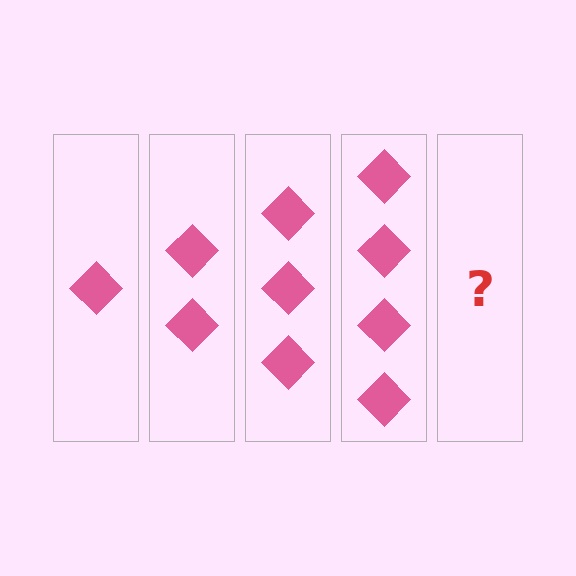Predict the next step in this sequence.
The next step is 5 diamonds.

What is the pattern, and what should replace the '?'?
The pattern is that each step adds one more diamond. The '?' should be 5 diamonds.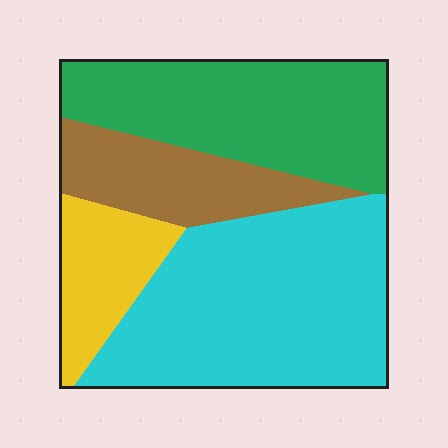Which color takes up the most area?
Cyan, at roughly 40%.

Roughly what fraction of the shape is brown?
Brown covers about 15% of the shape.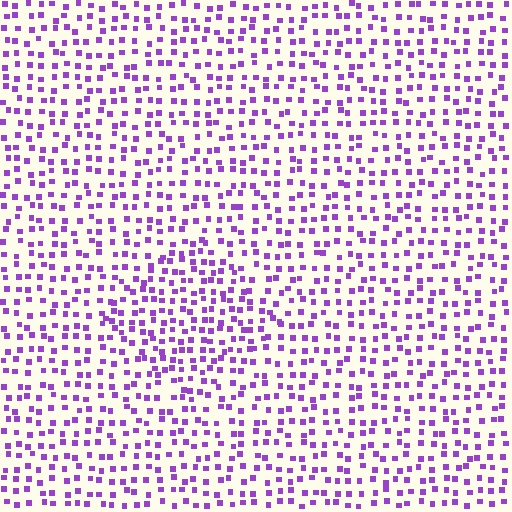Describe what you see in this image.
The image contains small purple elements arranged at two different densities. A diamond-shaped region is visible where the elements are more densely packed than the surrounding area.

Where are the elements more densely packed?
The elements are more densely packed inside the diamond boundary.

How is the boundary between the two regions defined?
The boundary is defined by a change in element density (approximately 1.4x ratio). All elements are the same color, size, and shape.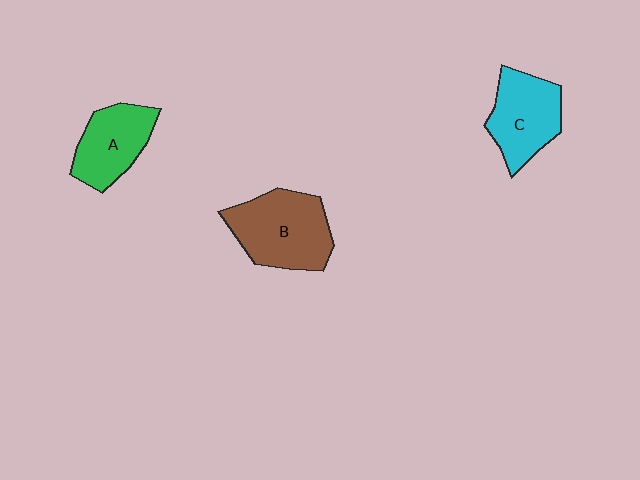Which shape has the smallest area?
Shape A (green).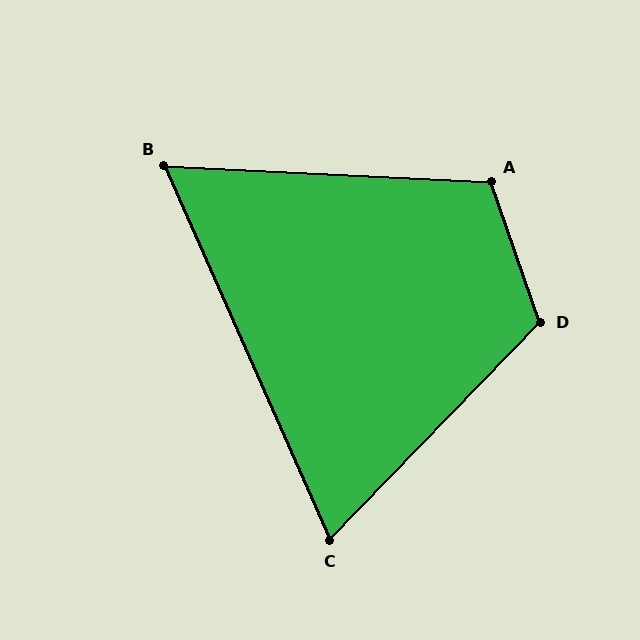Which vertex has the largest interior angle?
D, at approximately 117 degrees.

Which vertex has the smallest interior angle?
B, at approximately 63 degrees.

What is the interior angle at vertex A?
Approximately 112 degrees (obtuse).